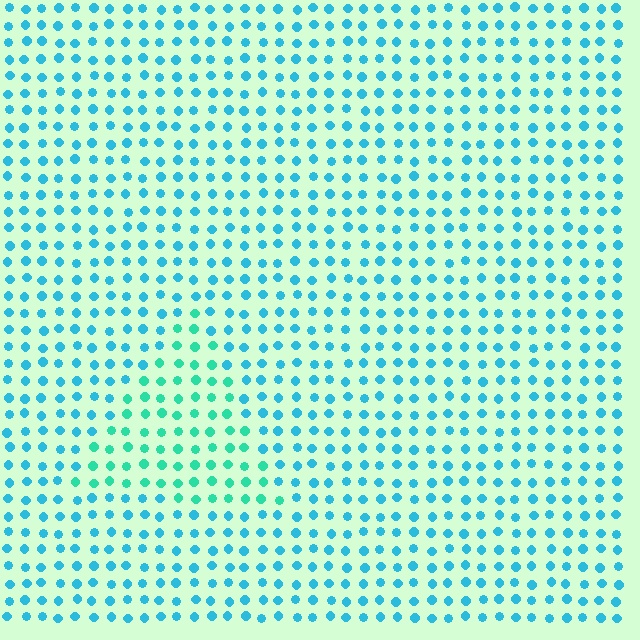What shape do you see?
I see a triangle.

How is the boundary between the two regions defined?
The boundary is defined purely by a slight shift in hue (about 31 degrees). Spacing, size, and orientation are identical on both sides.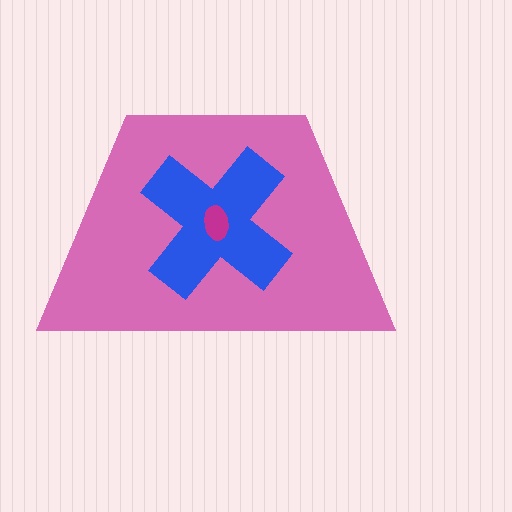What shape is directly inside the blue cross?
The magenta ellipse.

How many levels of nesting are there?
3.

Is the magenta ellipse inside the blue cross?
Yes.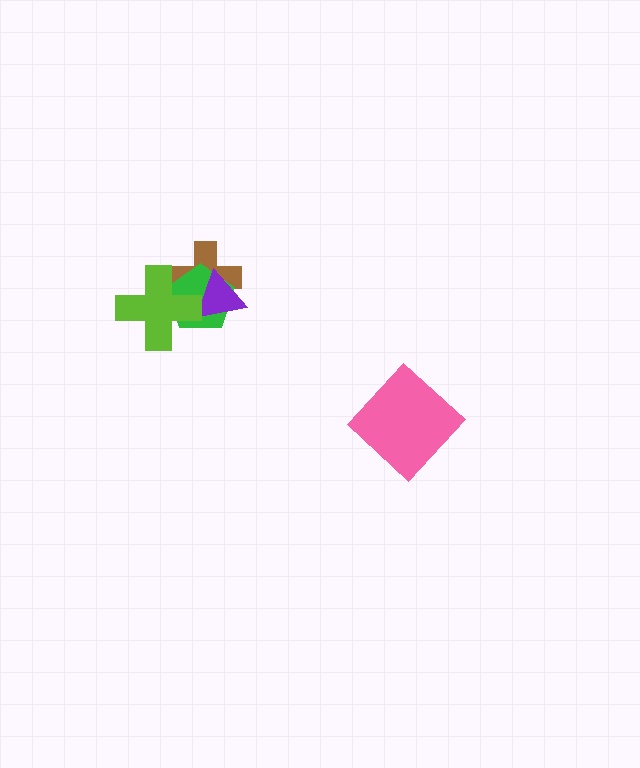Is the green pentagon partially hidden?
Yes, it is partially covered by another shape.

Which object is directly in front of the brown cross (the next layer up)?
The green pentagon is directly in front of the brown cross.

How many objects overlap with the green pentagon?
3 objects overlap with the green pentagon.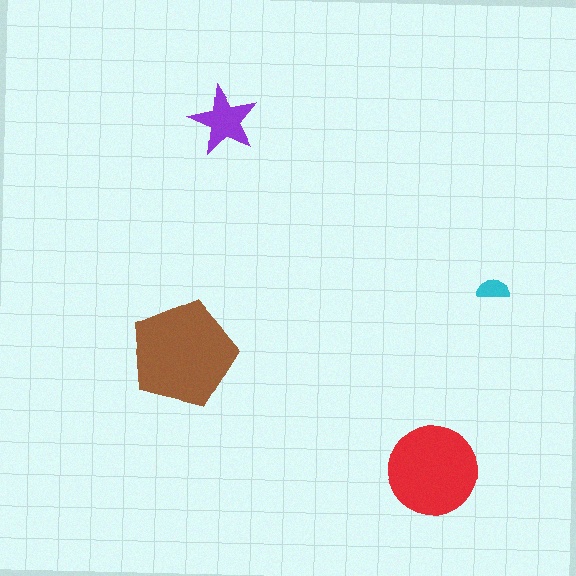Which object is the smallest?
The cyan semicircle.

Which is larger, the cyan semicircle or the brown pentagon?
The brown pentagon.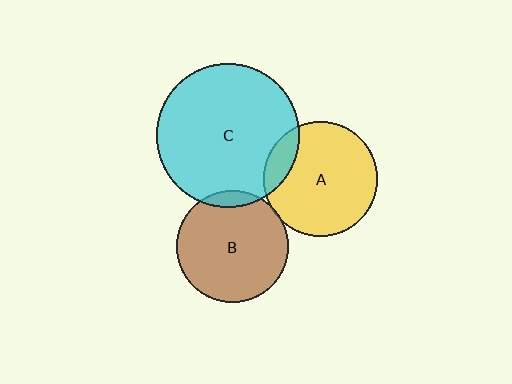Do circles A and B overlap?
Yes.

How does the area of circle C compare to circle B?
Approximately 1.7 times.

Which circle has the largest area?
Circle C (cyan).